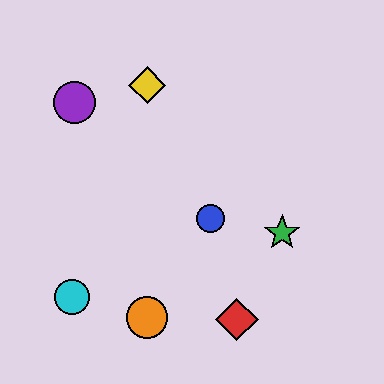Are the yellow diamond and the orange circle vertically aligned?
Yes, both are at x≈147.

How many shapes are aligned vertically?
2 shapes (the yellow diamond, the orange circle) are aligned vertically.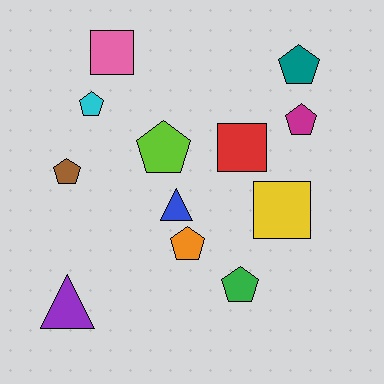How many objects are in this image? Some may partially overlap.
There are 12 objects.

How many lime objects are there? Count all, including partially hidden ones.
There is 1 lime object.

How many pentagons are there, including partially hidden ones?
There are 7 pentagons.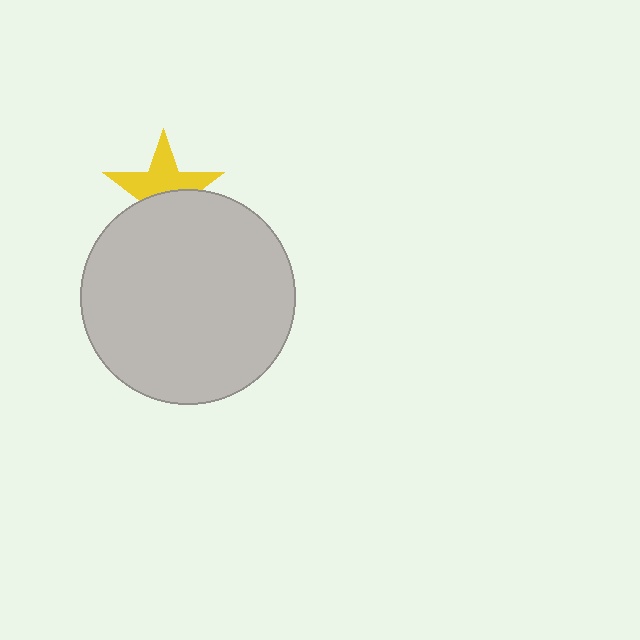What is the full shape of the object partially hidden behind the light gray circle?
The partially hidden object is a yellow star.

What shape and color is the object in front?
The object in front is a light gray circle.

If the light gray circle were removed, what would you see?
You would see the complete yellow star.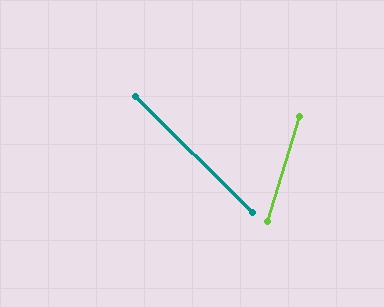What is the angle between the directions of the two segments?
Approximately 62 degrees.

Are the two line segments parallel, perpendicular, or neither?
Neither parallel nor perpendicular — they differ by about 62°.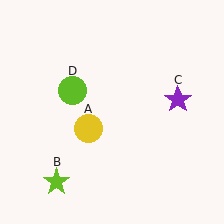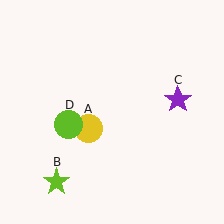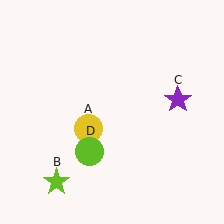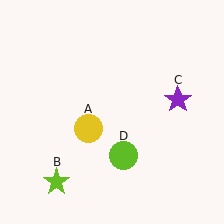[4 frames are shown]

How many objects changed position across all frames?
1 object changed position: lime circle (object D).